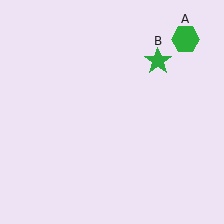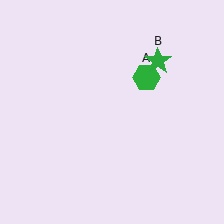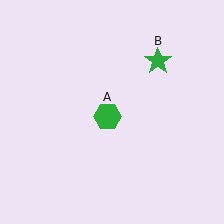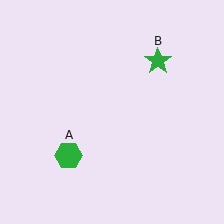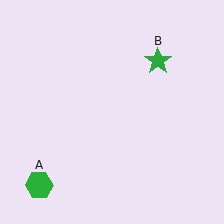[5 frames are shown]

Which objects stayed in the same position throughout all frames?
Green star (object B) remained stationary.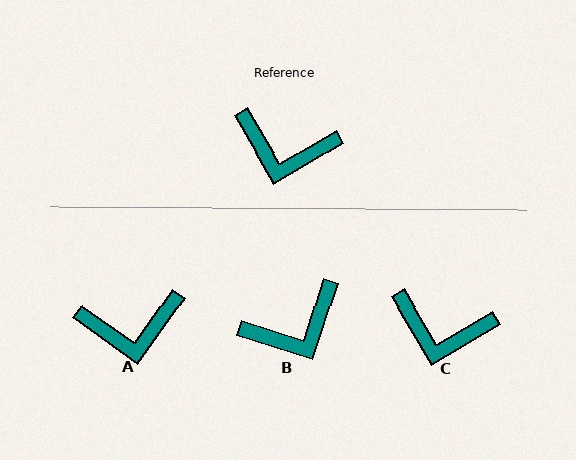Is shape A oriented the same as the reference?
No, it is off by about 24 degrees.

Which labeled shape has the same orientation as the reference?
C.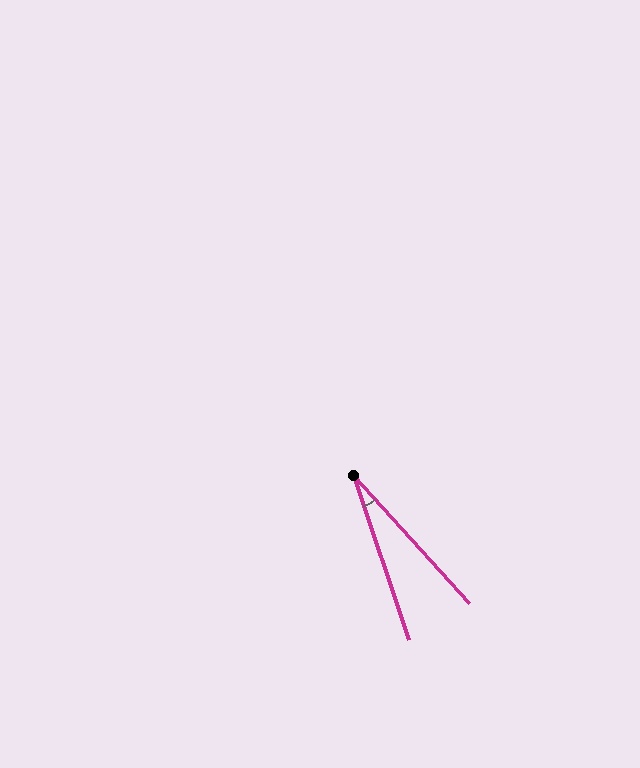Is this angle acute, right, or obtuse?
It is acute.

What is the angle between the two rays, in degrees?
Approximately 23 degrees.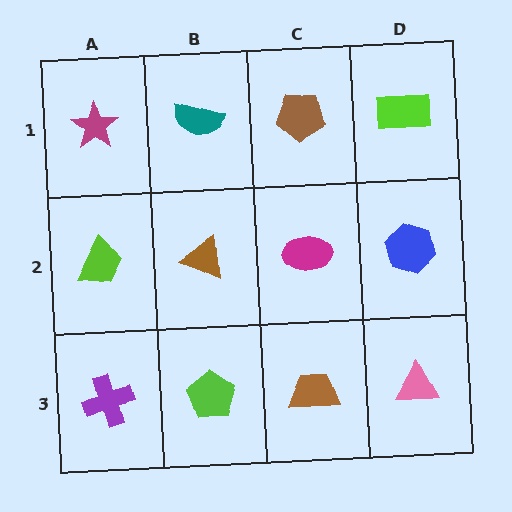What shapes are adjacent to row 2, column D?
A lime rectangle (row 1, column D), a pink triangle (row 3, column D), a magenta ellipse (row 2, column C).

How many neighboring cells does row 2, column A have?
3.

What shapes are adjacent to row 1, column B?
A brown triangle (row 2, column B), a magenta star (row 1, column A), a brown pentagon (row 1, column C).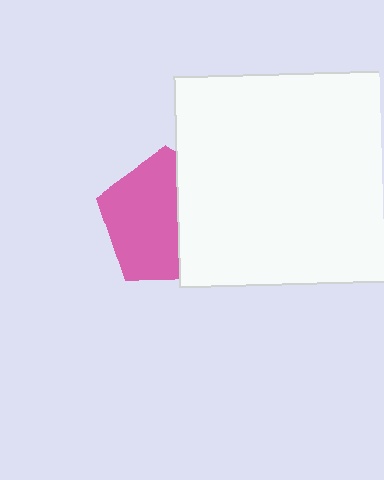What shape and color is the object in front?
The object in front is a white square.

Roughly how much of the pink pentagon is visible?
About half of it is visible (roughly 59%).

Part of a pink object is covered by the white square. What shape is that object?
It is a pentagon.